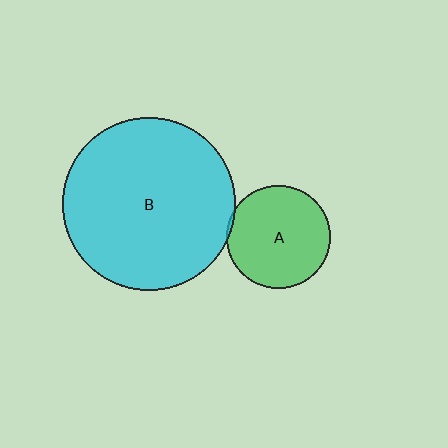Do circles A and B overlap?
Yes.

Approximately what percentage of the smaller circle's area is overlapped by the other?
Approximately 5%.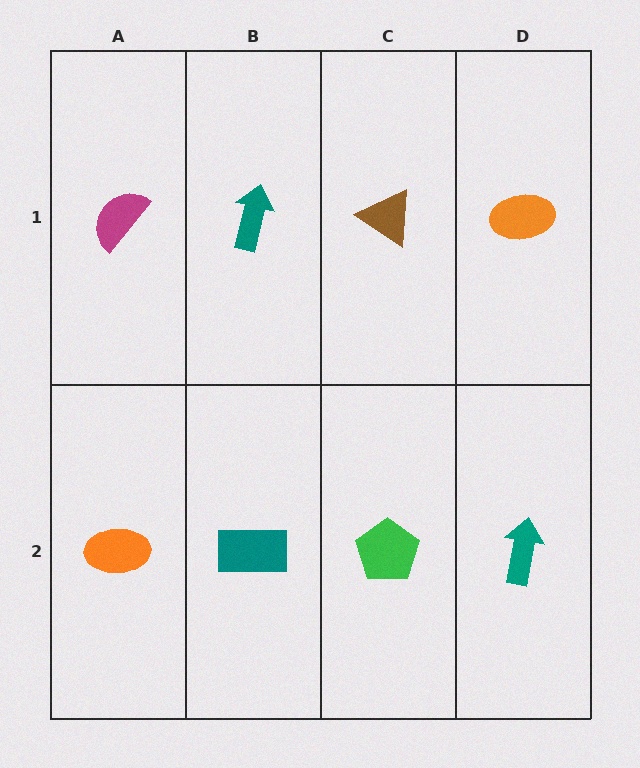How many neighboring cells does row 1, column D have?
2.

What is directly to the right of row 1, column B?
A brown triangle.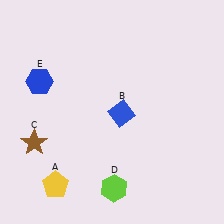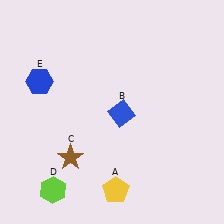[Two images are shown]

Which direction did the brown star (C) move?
The brown star (C) moved right.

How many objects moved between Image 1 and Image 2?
3 objects moved between the two images.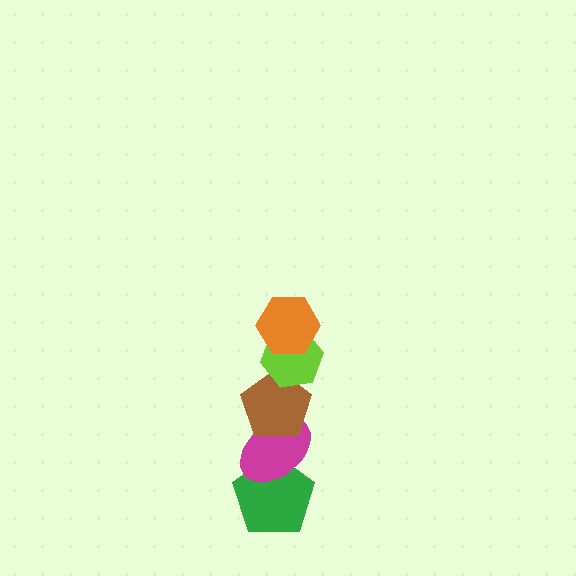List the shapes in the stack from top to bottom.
From top to bottom: the orange hexagon, the lime hexagon, the brown pentagon, the magenta ellipse, the green pentagon.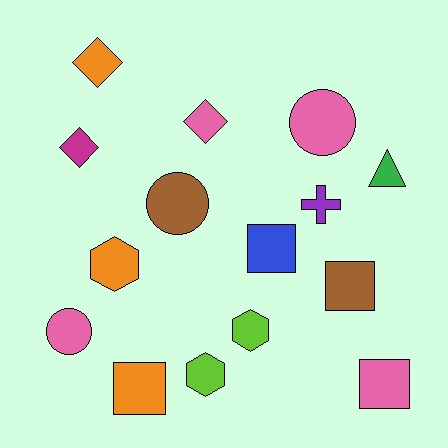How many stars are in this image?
There are no stars.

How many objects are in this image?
There are 15 objects.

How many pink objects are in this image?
There are 4 pink objects.